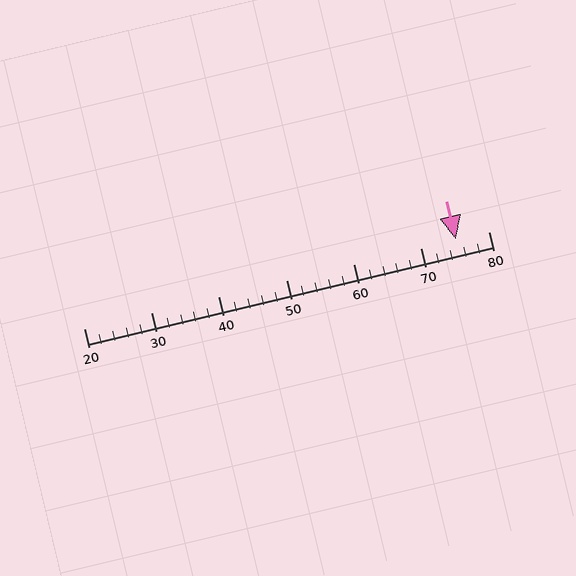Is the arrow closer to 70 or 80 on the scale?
The arrow is closer to 80.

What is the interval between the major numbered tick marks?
The major tick marks are spaced 10 units apart.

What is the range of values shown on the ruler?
The ruler shows values from 20 to 80.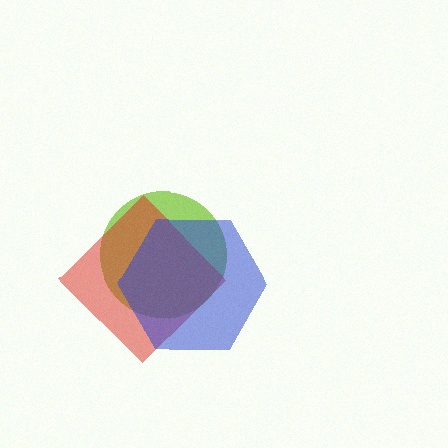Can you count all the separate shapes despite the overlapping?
Yes, there are 3 separate shapes.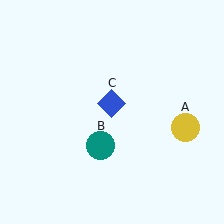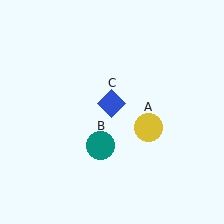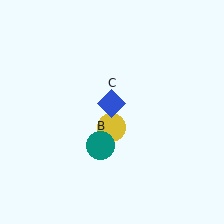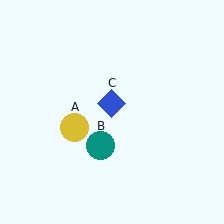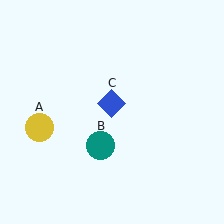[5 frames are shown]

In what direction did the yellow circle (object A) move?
The yellow circle (object A) moved left.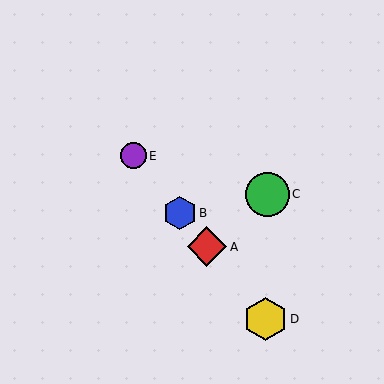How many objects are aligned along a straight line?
4 objects (A, B, D, E) are aligned along a straight line.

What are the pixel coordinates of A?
Object A is at (207, 247).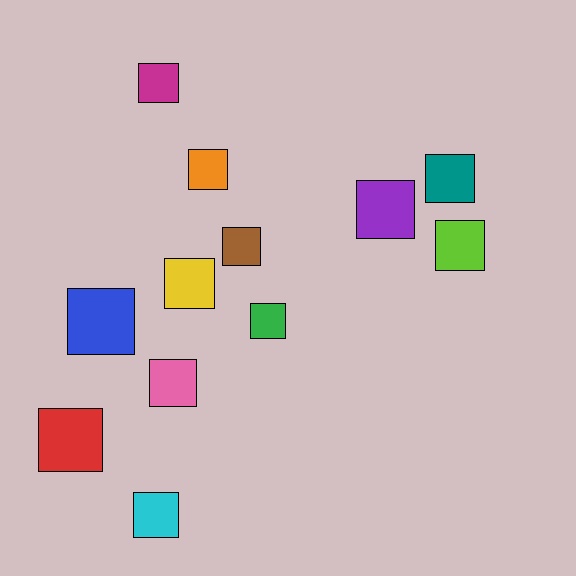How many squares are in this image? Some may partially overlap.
There are 12 squares.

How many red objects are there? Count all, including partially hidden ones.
There is 1 red object.